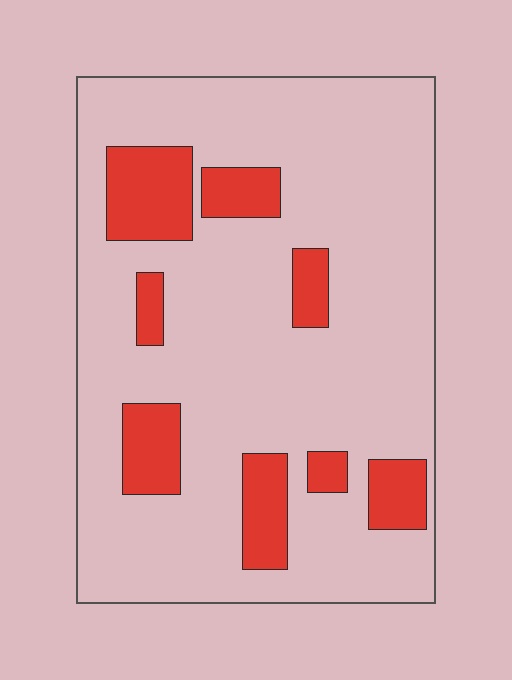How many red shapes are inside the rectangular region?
8.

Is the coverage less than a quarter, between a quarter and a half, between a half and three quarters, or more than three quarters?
Less than a quarter.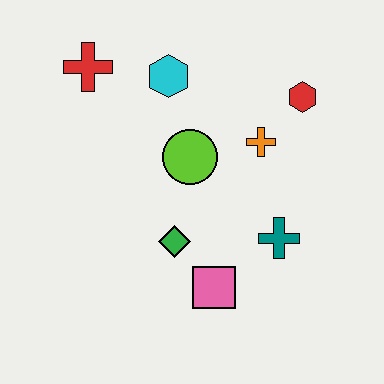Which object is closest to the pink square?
The green diamond is closest to the pink square.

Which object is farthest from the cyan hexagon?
The pink square is farthest from the cyan hexagon.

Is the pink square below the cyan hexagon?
Yes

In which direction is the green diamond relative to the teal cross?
The green diamond is to the left of the teal cross.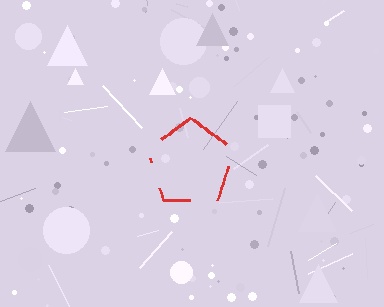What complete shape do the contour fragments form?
The contour fragments form a pentagon.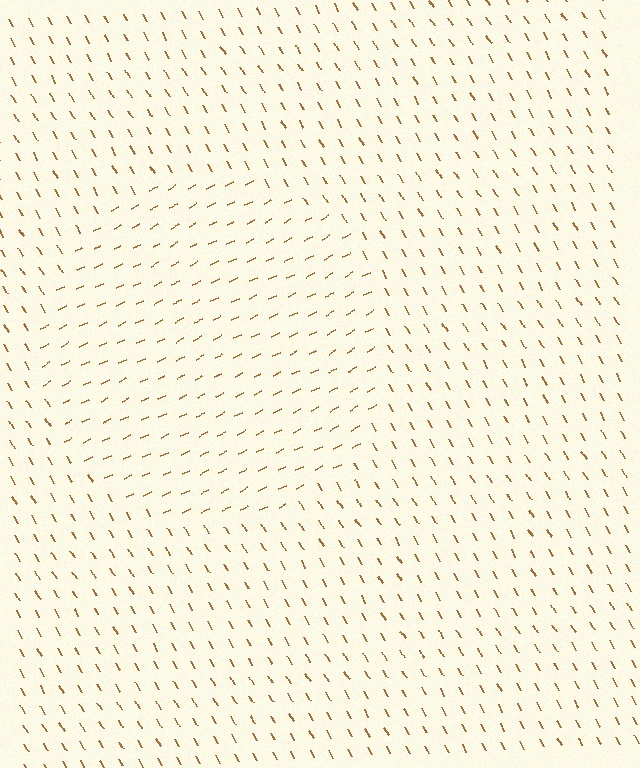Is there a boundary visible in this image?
Yes, there is a texture boundary formed by a change in line orientation.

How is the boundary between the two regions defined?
The boundary is defined purely by a change in line orientation (approximately 87 degrees difference). All lines are the same color and thickness.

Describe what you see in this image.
The image is filled with small brown line segments. A circle region in the image has lines oriented differently from the surrounding lines, creating a visible texture boundary.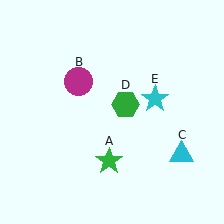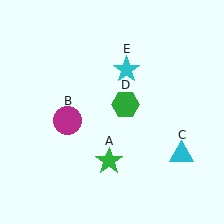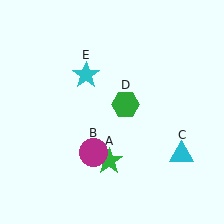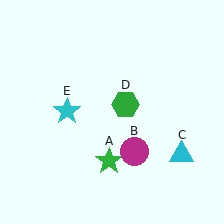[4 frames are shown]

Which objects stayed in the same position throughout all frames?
Green star (object A) and cyan triangle (object C) and green hexagon (object D) remained stationary.